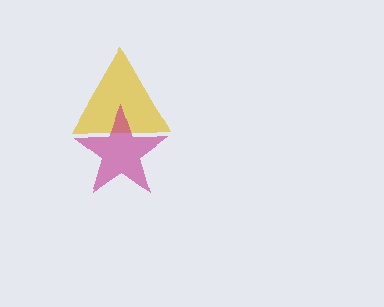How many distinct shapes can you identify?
There are 2 distinct shapes: a yellow triangle, a magenta star.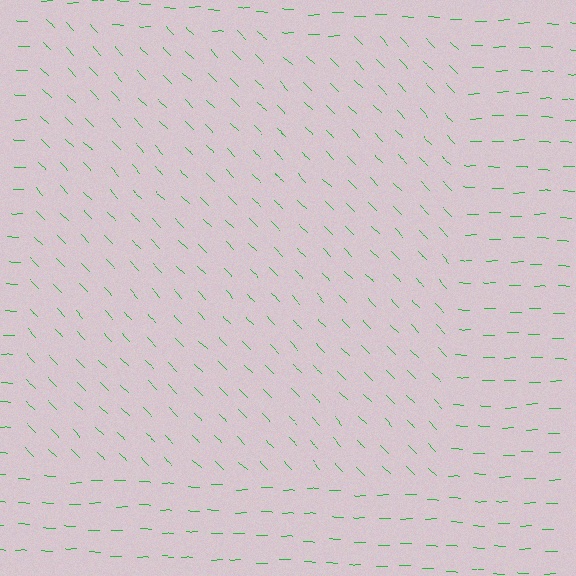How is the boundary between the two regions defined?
The boundary is defined purely by a change in line orientation (approximately 45 degrees difference). All lines are the same color and thickness.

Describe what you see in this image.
The image is filled with small green line segments. A rectangle region in the image has lines oriented differently from the surrounding lines, creating a visible texture boundary.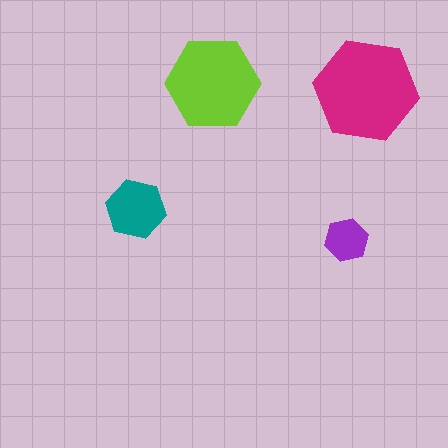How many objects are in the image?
There are 4 objects in the image.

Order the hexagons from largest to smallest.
the magenta one, the lime one, the teal one, the purple one.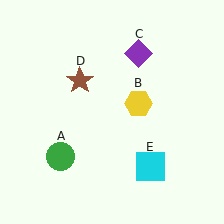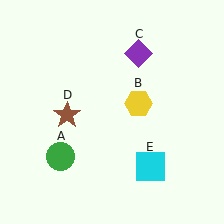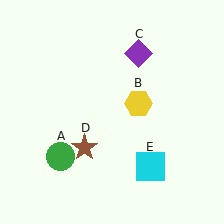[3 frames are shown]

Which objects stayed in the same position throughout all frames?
Green circle (object A) and yellow hexagon (object B) and purple diamond (object C) and cyan square (object E) remained stationary.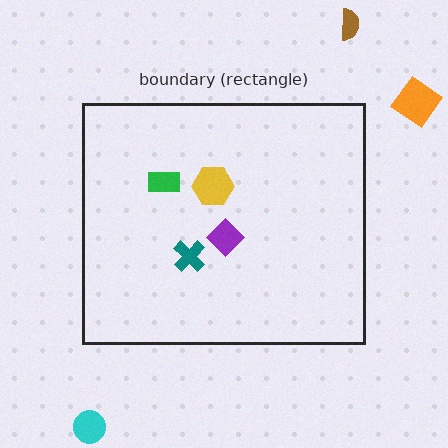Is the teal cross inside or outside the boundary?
Inside.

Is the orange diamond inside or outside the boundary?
Outside.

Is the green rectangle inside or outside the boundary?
Inside.